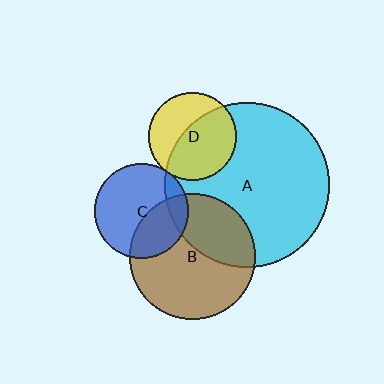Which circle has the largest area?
Circle A (cyan).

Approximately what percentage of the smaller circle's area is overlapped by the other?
Approximately 35%.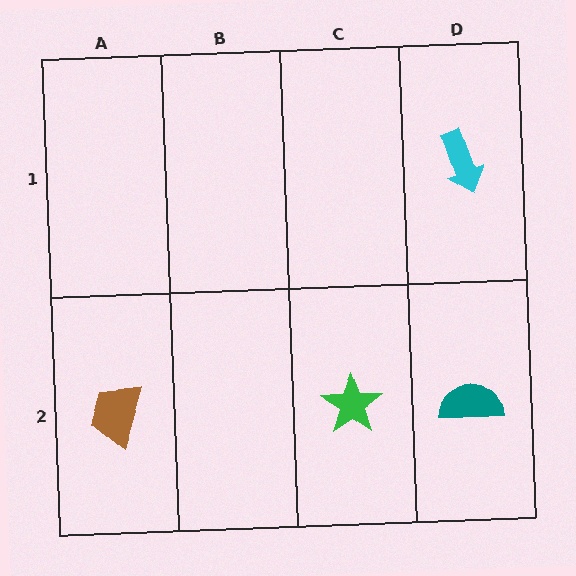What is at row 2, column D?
A teal semicircle.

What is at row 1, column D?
A cyan arrow.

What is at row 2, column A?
A brown trapezoid.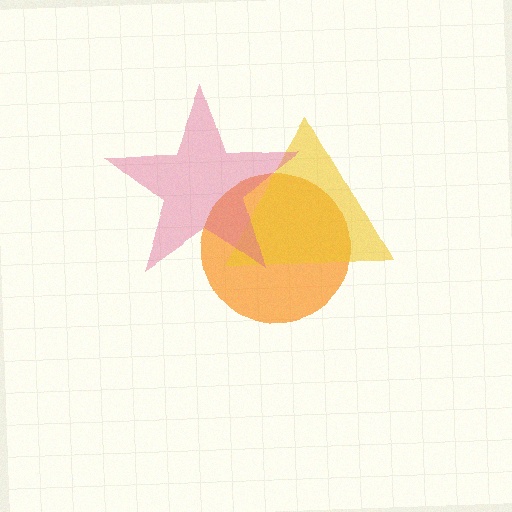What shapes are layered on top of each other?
The layered shapes are: an orange circle, a yellow triangle, a pink star.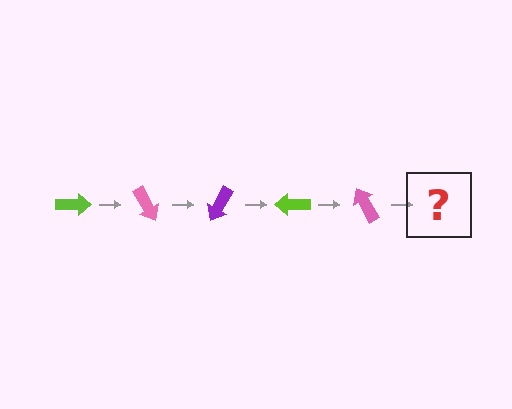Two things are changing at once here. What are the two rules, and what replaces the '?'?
The two rules are that it rotates 60 degrees each step and the color cycles through lime, pink, and purple. The '?' should be a purple arrow, rotated 300 degrees from the start.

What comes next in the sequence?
The next element should be a purple arrow, rotated 300 degrees from the start.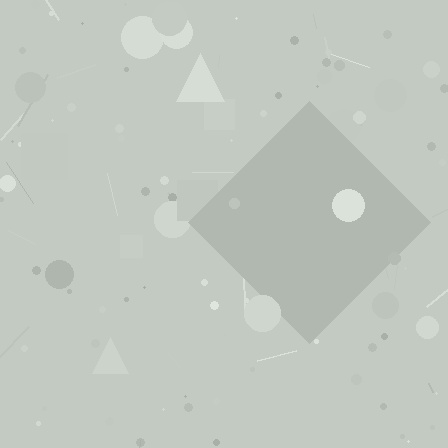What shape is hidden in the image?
A diamond is hidden in the image.